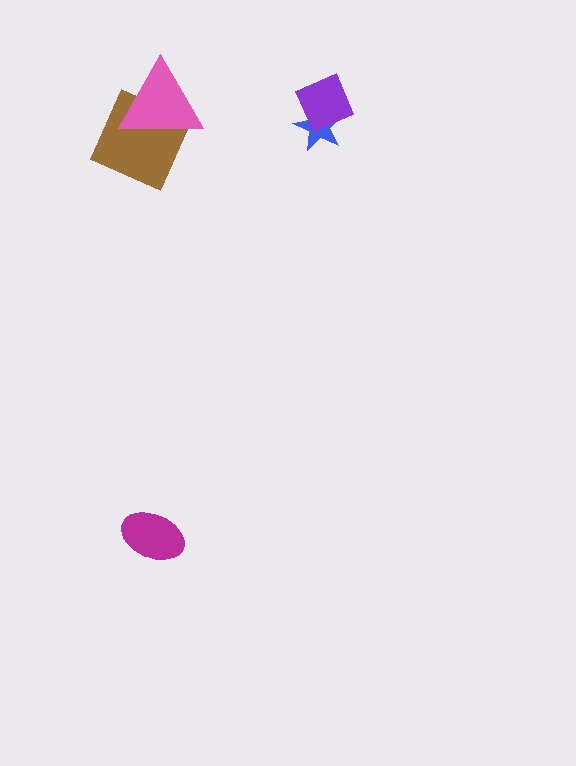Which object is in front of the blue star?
The purple diamond is in front of the blue star.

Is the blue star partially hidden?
Yes, it is partially covered by another shape.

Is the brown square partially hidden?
Yes, it is partially covered by another shape.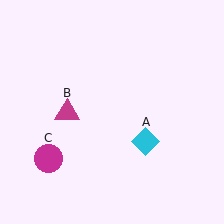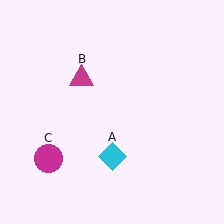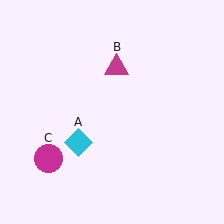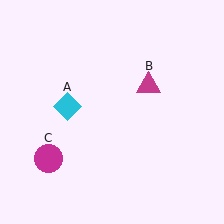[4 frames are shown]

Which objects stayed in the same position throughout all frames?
Magenta circle (object C) remained stationary.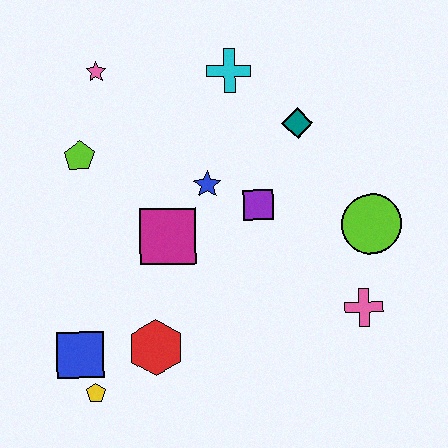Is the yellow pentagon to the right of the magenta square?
No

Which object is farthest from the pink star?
The pink cross is farthest from the pink star.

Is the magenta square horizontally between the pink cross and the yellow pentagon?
Yes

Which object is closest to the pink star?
The lime pentagon is closest to the pink star.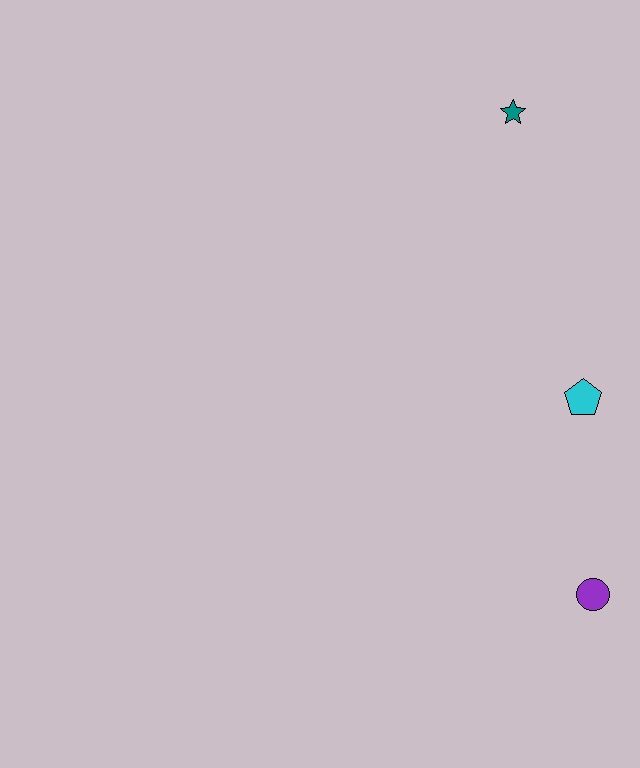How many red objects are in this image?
There are no red objects.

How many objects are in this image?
There are 3 objects.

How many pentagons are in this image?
There is 1 pentagon.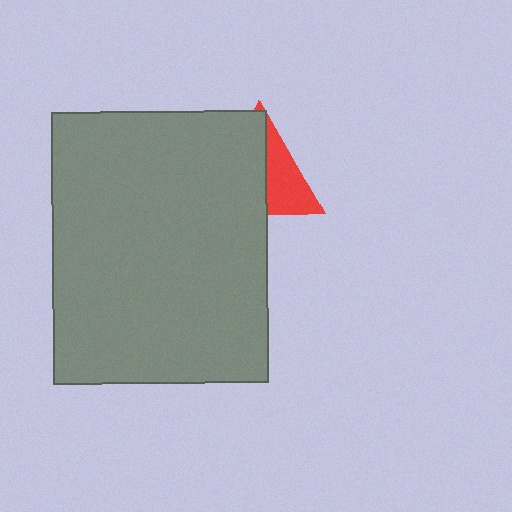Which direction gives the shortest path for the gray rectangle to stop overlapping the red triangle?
Moving left gives the shortest separation.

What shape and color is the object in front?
The object in front is a gray rectangle.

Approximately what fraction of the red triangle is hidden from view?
Roughly 60% of the red triangle is hidden behind the gray rectangle.